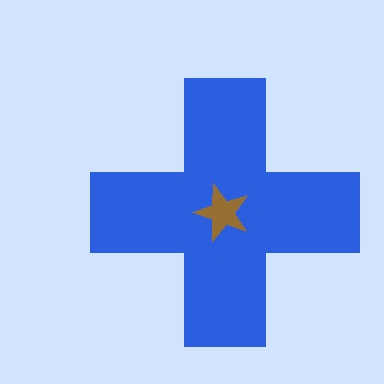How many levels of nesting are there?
2.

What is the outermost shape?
The blue cross.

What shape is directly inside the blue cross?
The brown star.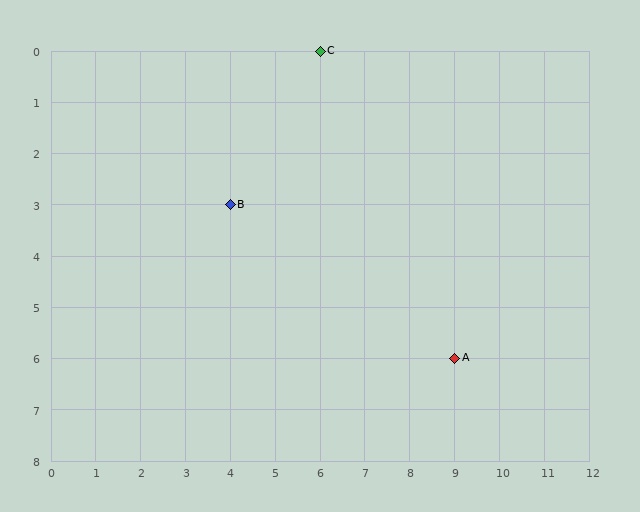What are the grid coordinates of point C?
Point C is at grid coordinates (6, 0).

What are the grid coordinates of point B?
Point B is at grid coordinates (4, 3).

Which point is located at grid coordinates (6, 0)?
Point C is at (6, 0).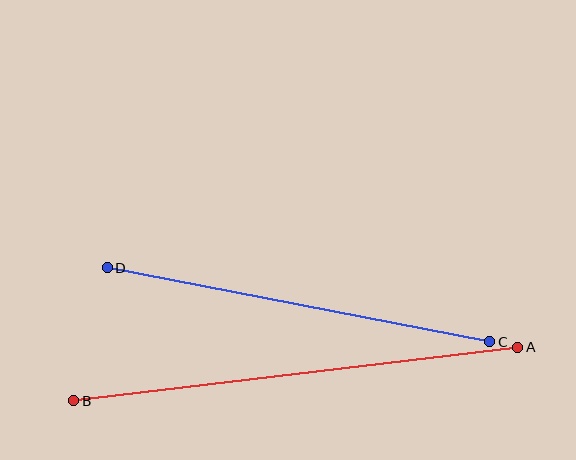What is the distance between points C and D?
The distance is approximately 390 pixels.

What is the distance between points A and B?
The distance is approximately 447 pixels.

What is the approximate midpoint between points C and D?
The midpoint is at approximately (298, 305) pixels.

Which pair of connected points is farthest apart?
Points A and B are farthest apart.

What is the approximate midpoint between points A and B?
The midpoint is at approximately (296, 374) pixels.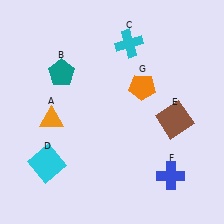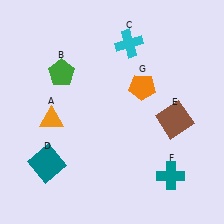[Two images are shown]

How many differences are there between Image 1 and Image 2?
There are 3 differences between the two images.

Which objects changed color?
B changed from teal to green. D changed from cyan to teal. F changed from blue to teal.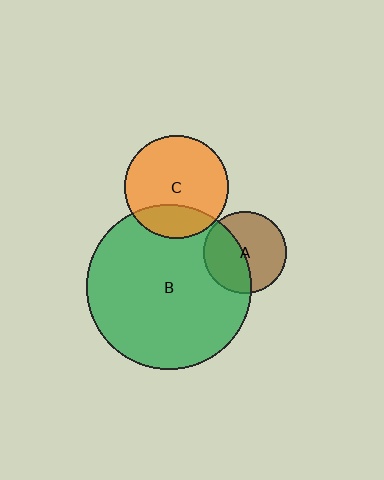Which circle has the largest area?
Circle B (green).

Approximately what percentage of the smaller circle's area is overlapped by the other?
Approximately 45%.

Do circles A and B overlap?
Yes.